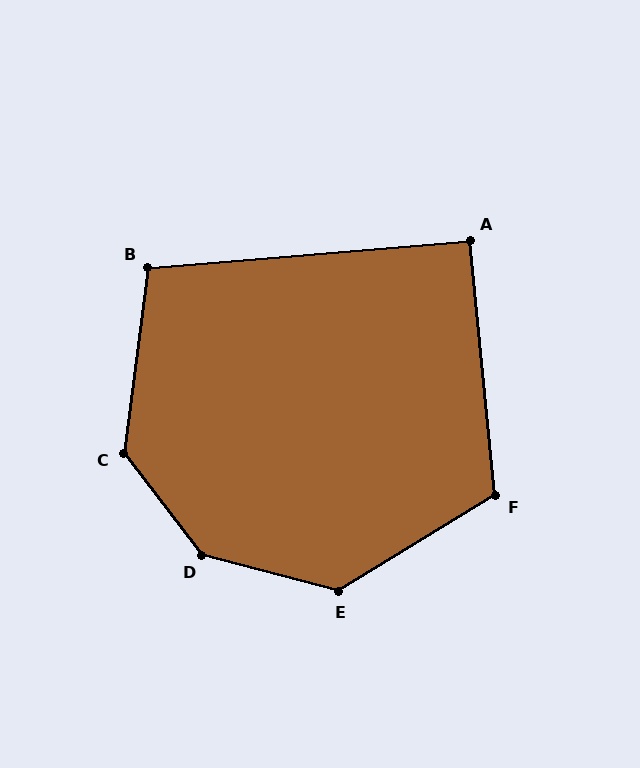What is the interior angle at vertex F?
Approximately 116 degrees (obtuse).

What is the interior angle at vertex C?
Approximately 135 degrees (obtuse).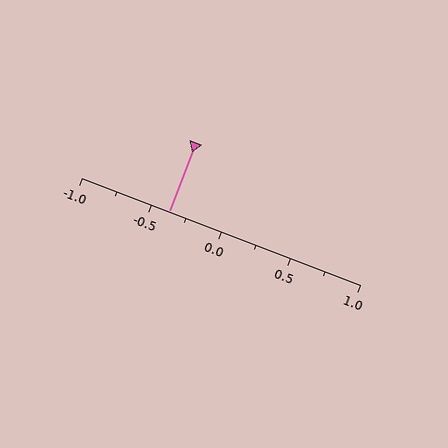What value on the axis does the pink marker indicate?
The marker indicates approximately -0.38.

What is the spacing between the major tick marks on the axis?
The major ticks are spaced 0.5 apart.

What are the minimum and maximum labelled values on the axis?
The axis runs from -1.0 to 1.0.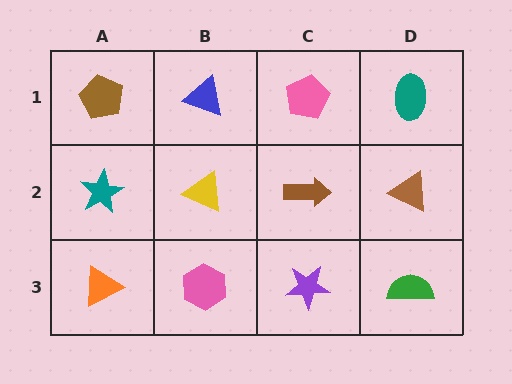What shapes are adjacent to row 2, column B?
A blue triangle (row 1, column B), a pink hexagon (row 3, column B), a teal star (row 2, column A), a brown arrow (row 2, column C).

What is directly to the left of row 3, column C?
A pink hexagon.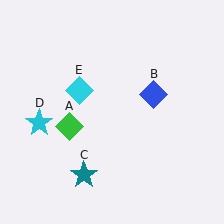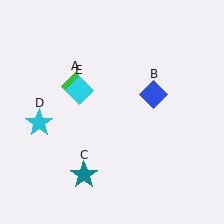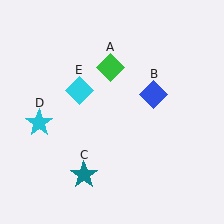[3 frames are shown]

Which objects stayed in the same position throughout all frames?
Blue diamond (object B) and teal star (object C) and cyan star (object D) and cyan diamond (object E) remained stationary.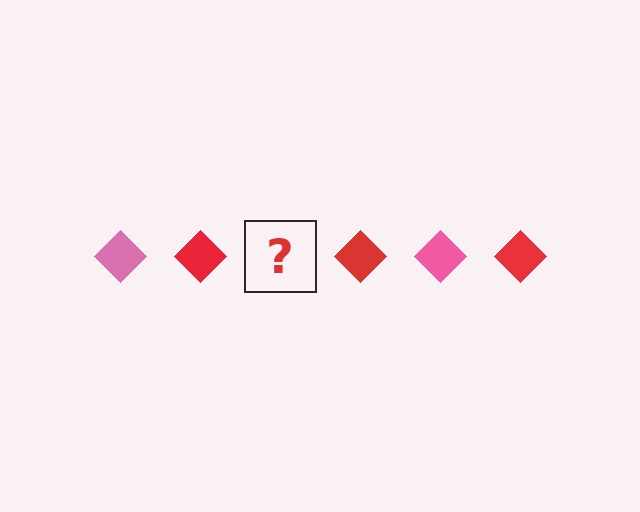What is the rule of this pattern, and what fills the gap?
The rule is that the pattern cycles through pink, red diamonds. The gap should be filled with a pink diamond.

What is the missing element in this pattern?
The missing element is a pink diamond.